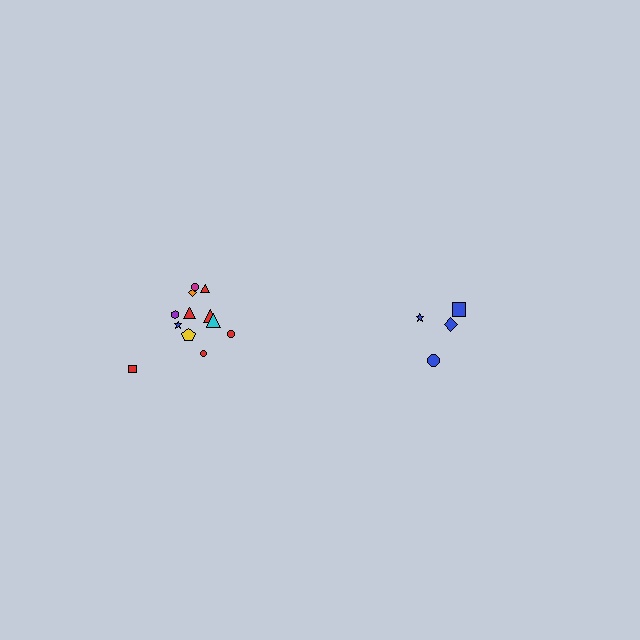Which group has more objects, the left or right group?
The left group.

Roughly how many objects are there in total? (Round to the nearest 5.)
Roughly 15 objects in total.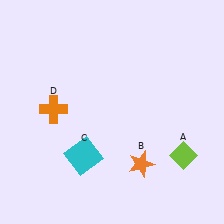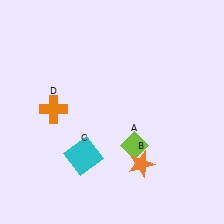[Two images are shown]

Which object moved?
The lime diamond (A) moved left.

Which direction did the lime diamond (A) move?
The lime diamond (A) moved left.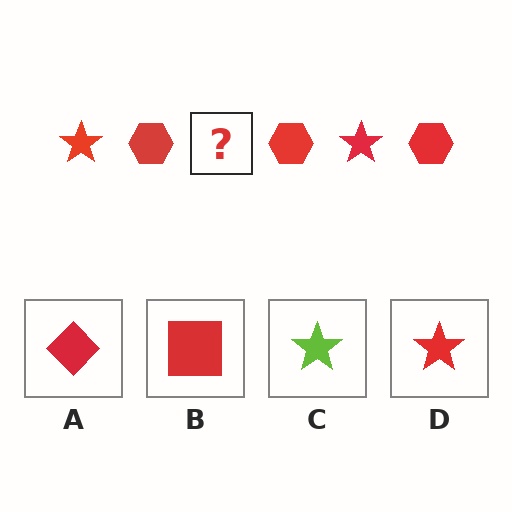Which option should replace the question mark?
Option D.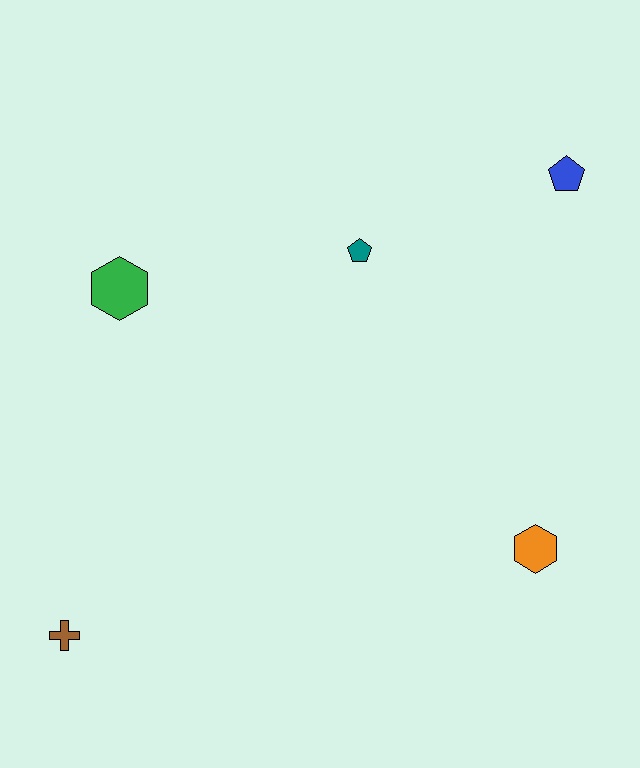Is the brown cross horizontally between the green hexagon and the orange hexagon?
No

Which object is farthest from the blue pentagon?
The brown cross is farthest from the blue pentagon.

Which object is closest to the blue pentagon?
The teal pentagon is closest to the blue pentagon.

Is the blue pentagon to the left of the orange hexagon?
No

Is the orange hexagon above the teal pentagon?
No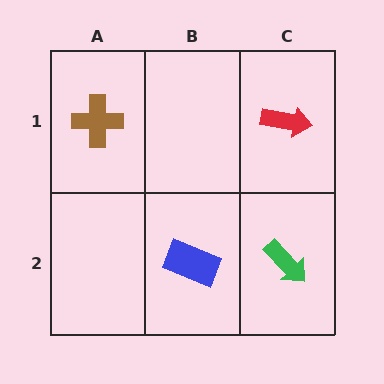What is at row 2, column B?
A blue rectangle.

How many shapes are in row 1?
2 shapes.